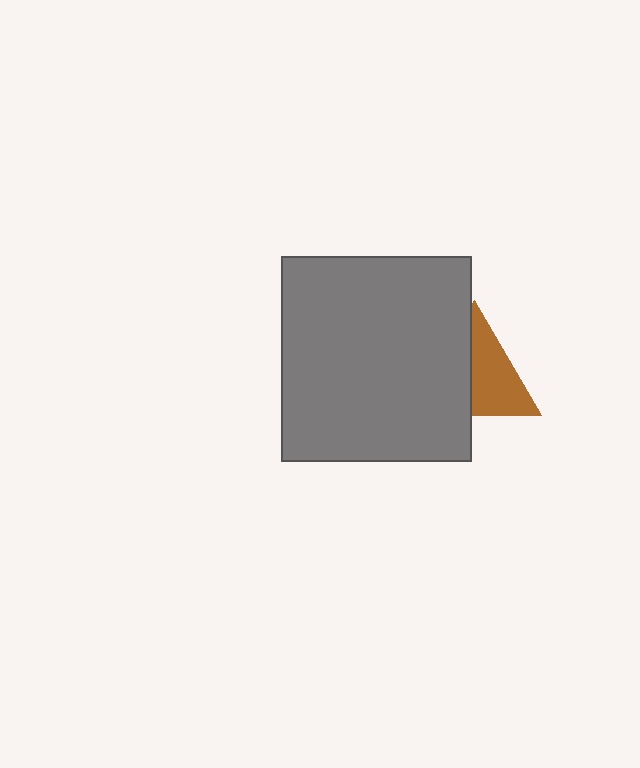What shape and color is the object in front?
The object in front is a gray rectangle.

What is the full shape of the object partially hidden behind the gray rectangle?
The partially hidden object is a brown triangle.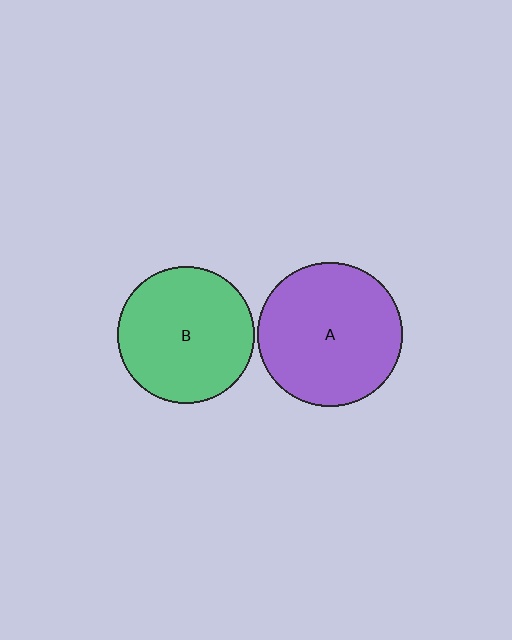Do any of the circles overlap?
No, none of the circles overlap.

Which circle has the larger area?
Circle A (purple).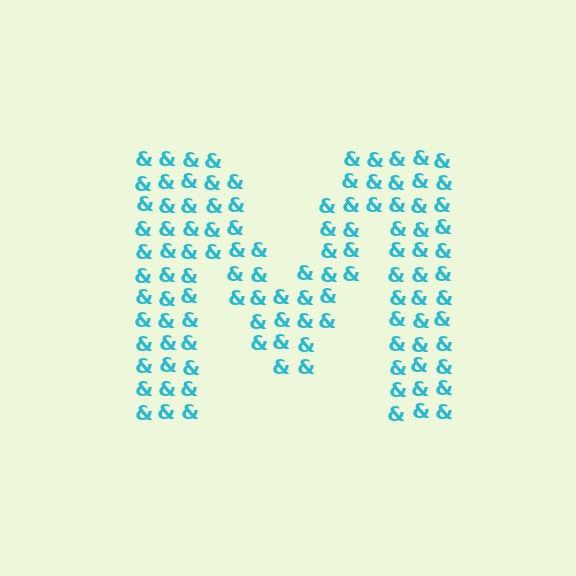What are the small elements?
The small elements are ampersands.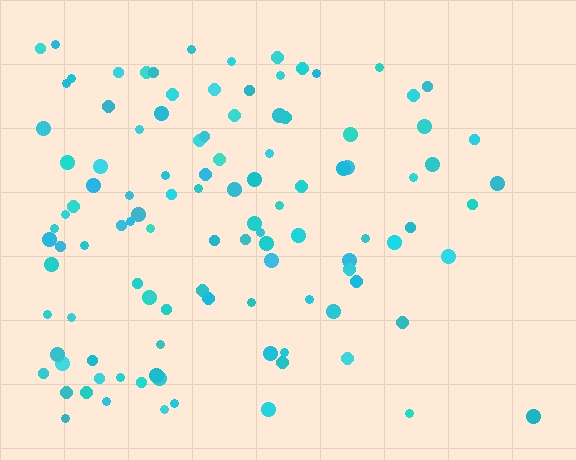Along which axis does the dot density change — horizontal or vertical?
Horizontal.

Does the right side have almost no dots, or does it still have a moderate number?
Still a moderate number, just noticeably fewer than the left.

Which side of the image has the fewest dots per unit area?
The right.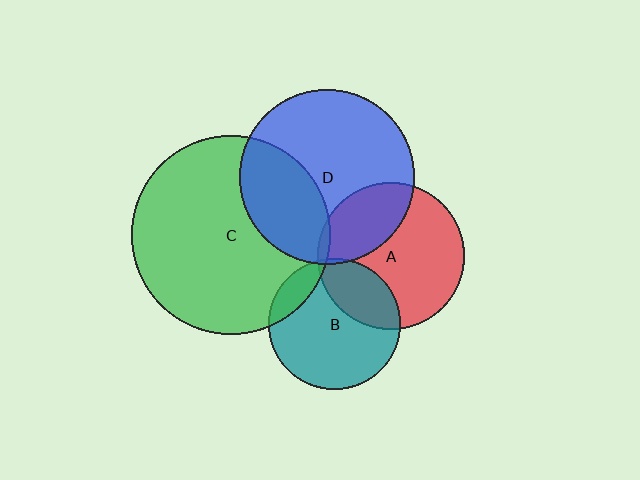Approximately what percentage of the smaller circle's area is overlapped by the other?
Approximately 5%.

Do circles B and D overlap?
Yes.